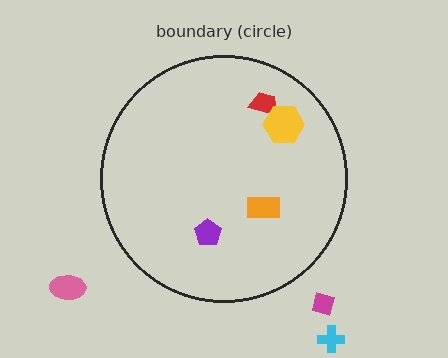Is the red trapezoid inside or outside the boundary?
Inside.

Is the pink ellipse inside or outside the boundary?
Outside.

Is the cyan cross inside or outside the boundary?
Outside.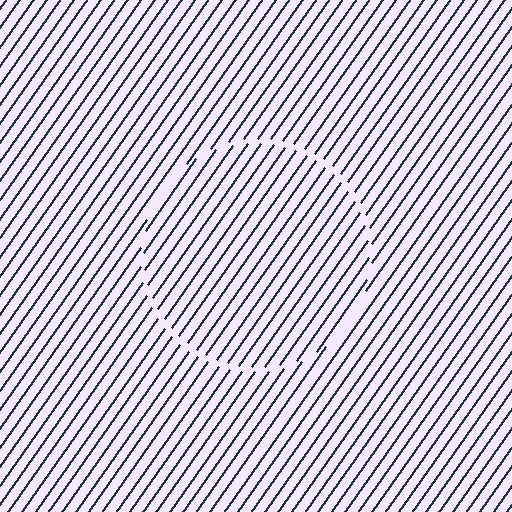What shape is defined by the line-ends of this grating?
An illusory circle. The interior of the shape contains the same grating, shifted by half a period — the contour is defined by the phase discontinuity where line-ends from the inner and outer gratings abut.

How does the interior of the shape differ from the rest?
The interior of the shape contains the same grating, shifted by half a period — the contour is defined by the phase discontinuity where line-ends from the inner and outer gratings abut.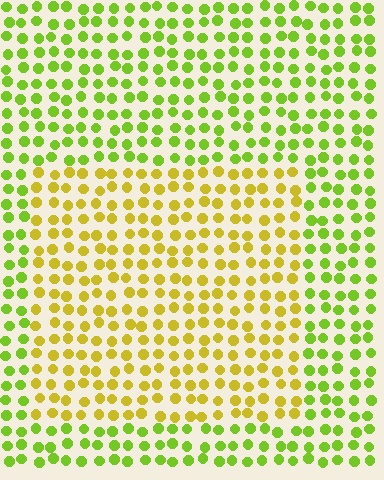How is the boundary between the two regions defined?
The boundary is defined purely by a slight shift in hue (about 36 degrees). Spacing, size, and orientation are identical on both sides.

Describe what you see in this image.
The image is filled with small lime elements in a uniform arrangement. A rectangle-shaped region is visible where the elements are tinted to a slightly different hue, forming a subtle color boundary.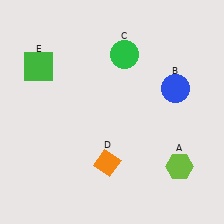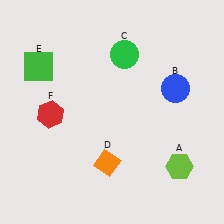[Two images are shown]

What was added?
A red hexagon (F) was added in Image 2.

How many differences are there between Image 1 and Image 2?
There is 1 difference between the two images.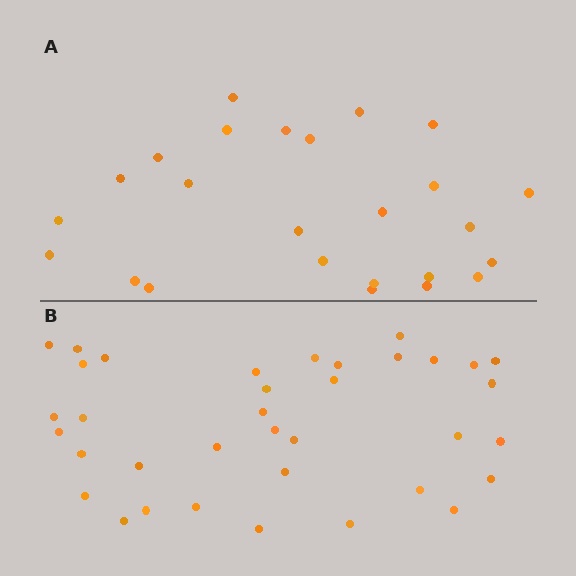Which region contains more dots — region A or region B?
Region B (the bottom region) has more dots.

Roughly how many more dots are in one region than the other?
Region B has roughly 12 or so more dots than region A.